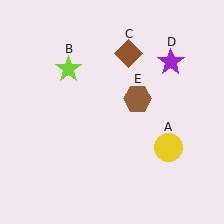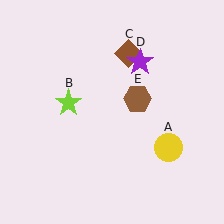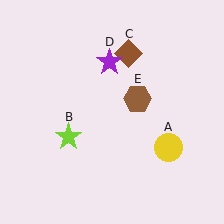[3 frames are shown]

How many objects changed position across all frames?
2 objects changed position: lime star (object B), purple star (object D).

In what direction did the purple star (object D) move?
The purple star (object D) moved left.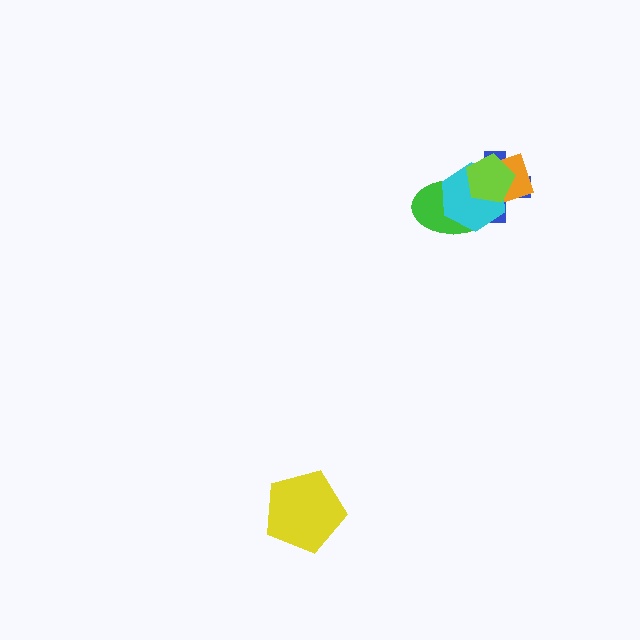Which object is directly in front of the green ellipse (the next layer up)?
The cyan hexagon is directly in front of the green ellipse.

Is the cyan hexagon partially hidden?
Yes, it is partially covered by another shape.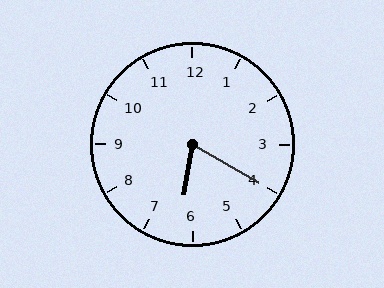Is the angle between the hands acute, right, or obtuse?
It is acute.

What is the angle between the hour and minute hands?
Approximately 70 degrees.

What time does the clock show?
6:20.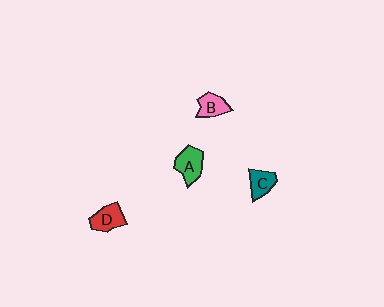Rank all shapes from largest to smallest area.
From largest to smallest: A (green), D (red), C (teal), B (pink).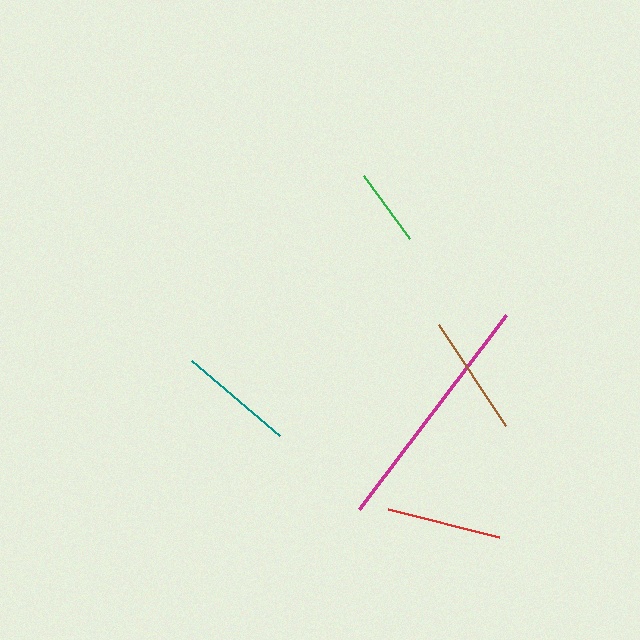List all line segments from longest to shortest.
From longest to shortest: magenta, brown, teal, red, green.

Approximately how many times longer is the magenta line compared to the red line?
The magenta line is approximately 2.1 times the length of the red line.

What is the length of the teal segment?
The teal segment is approximately 116 pixels long.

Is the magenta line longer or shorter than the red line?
The magenta line is longer than the red line.